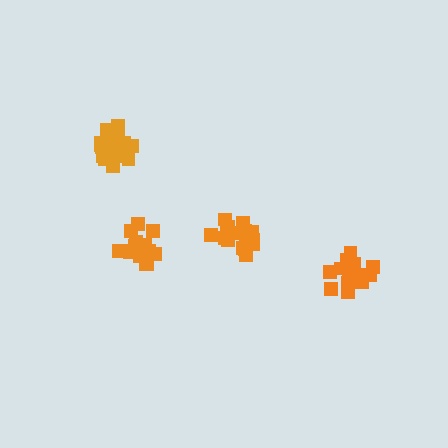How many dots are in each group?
Group 1: 20 dots, Group 2: 19 dots, Group 3: 17 dots, Group 4: 18 dots (74 total).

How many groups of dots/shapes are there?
There are 4 groups.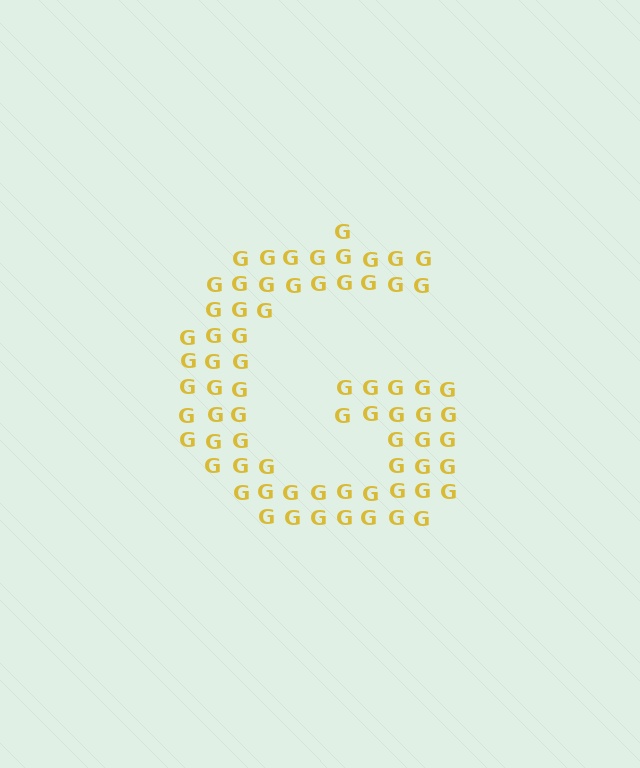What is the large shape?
The large shape is the letter G.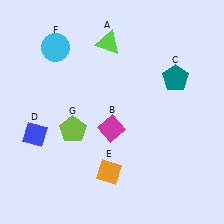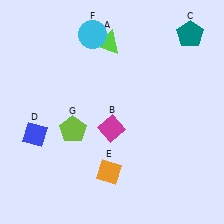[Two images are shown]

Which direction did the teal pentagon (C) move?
The teal pentagon (C) moved up.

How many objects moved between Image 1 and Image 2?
2 objects moved between the two images.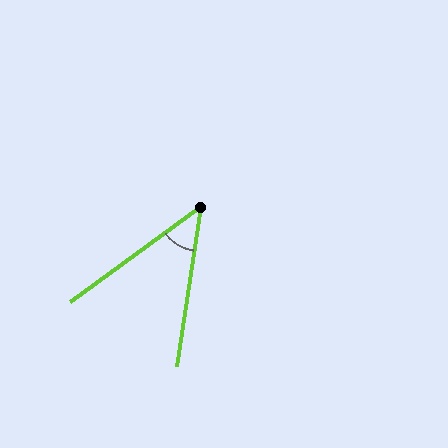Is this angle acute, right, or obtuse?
It is acute.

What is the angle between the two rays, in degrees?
Approximately 45 degrees.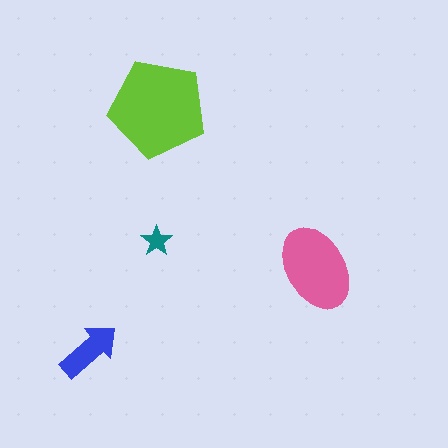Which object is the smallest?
The teal star.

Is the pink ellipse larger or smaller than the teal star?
Larger.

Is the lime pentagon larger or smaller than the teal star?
Larger.